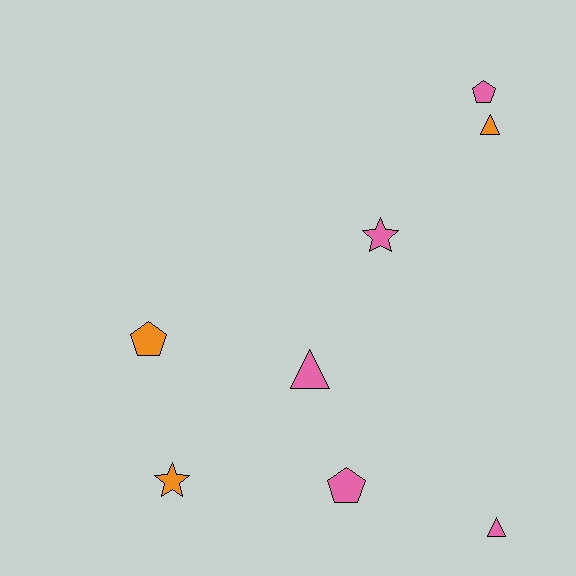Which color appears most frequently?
Pink, with 5 objects.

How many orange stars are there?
There is 1 orange star.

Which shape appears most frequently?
Triangle, with 3 objects.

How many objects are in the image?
There are 8 objects.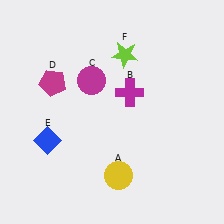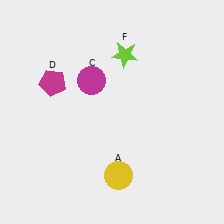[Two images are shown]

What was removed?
The blue diamond (E), the magenta cross (B) were removed in Image 2.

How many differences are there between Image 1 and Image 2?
There are 2 differences between the two images.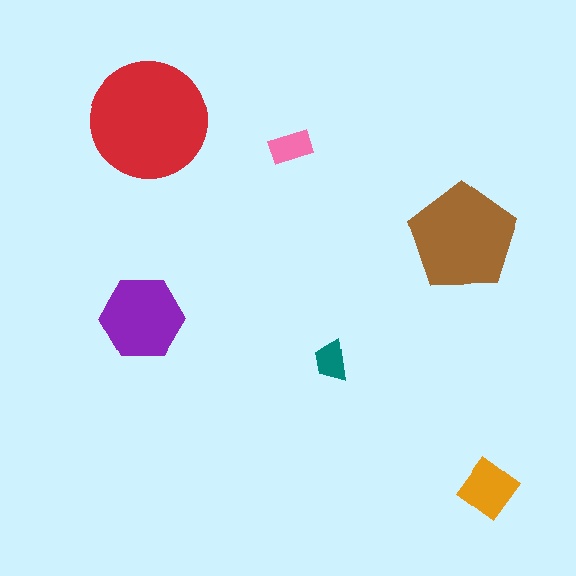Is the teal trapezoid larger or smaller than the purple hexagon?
Smaller.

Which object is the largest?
The red circle.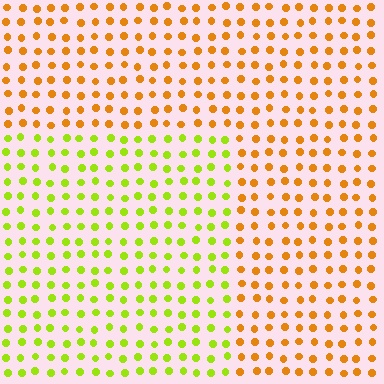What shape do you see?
I see a rectangle.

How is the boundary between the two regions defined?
The boundary is defined purely by a slight shift in hue (about 48 degrees). Spacing, size, and orientation are identical on both sides.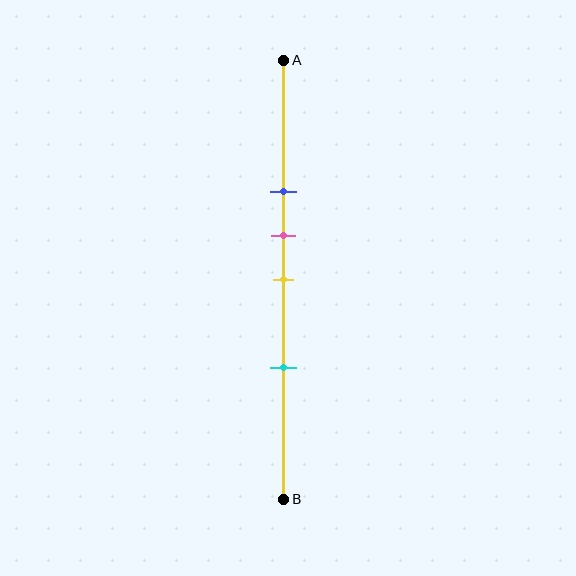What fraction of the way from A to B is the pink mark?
The pink mark is approximately 40% (0.4) of the way from A to B.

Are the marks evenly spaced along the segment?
No, the marks are not evenly spaced.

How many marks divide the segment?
There are 4 marks dividing the segment.